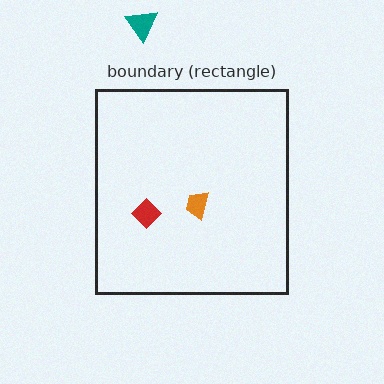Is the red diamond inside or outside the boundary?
Inside.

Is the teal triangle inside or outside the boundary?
Outside.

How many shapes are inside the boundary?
2 inside, 1 outside.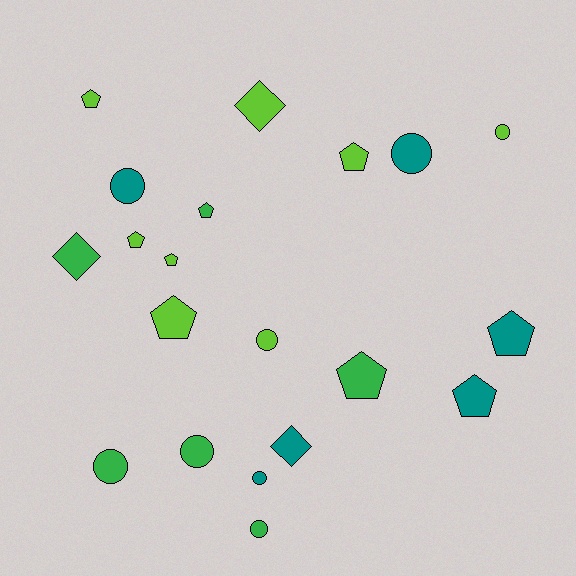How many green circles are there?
There are 3 green circles.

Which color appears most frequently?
Lime, with 8 objects.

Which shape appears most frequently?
Pentagon, with 9 objects.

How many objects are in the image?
There are 20 objects.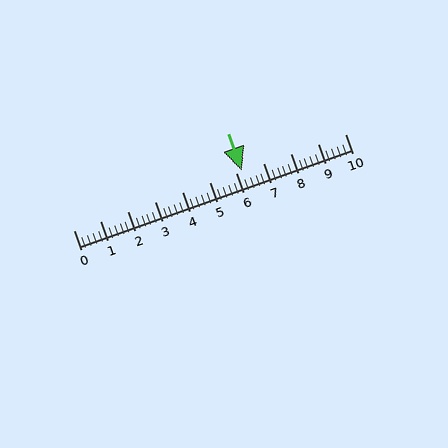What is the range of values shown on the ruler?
The ruler shows values from 0 to 10.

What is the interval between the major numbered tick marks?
The major tick marks are spaced 1 units apart.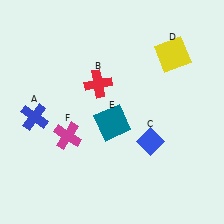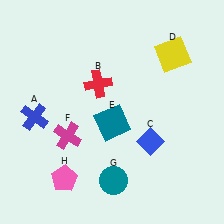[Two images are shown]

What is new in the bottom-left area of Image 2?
A pink pentagon (H) was added in the bottom-left area of Image 2.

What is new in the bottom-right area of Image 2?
A teal circle (G) was added in the bottom-right area of Image 2.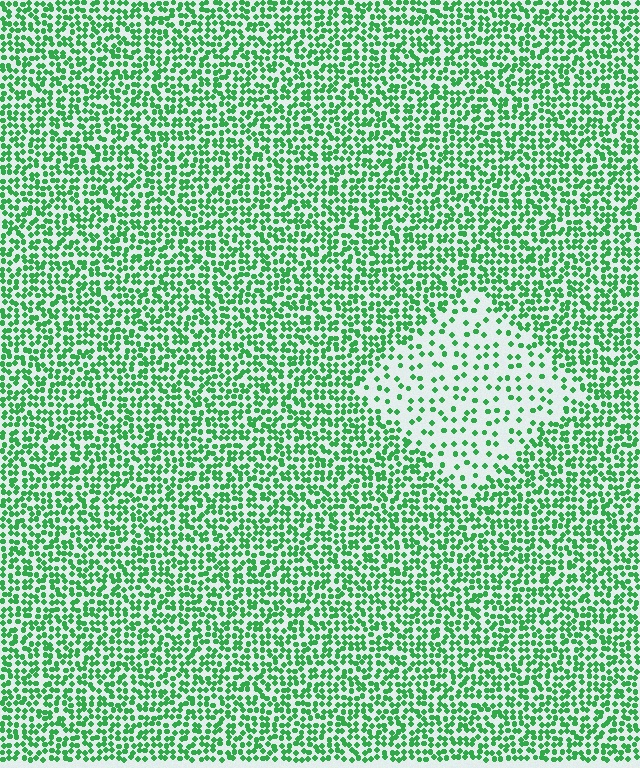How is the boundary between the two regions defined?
The boundary is defined by a change in element density (approximately 2.6x ratio). All elements are the same color, size, and shape.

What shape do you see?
I see a diamond.